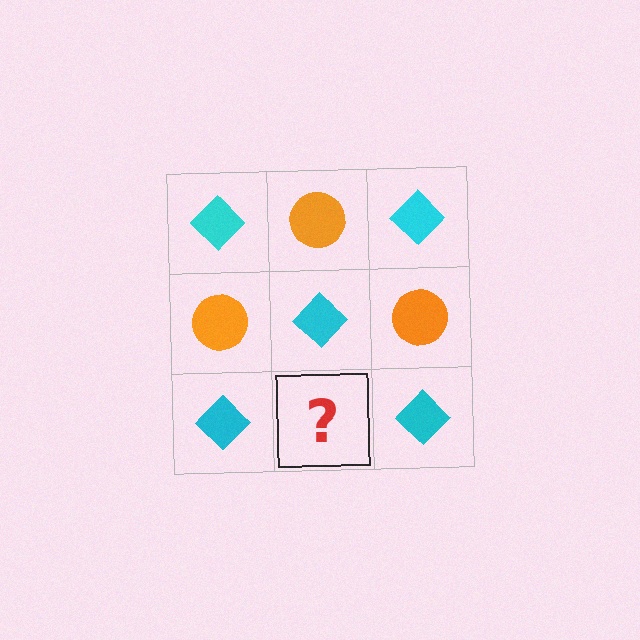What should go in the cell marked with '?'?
The missing cell should contain an orange circle.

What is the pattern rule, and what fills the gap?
The rule is that it alternates cyan diamond and orange circle in a checkerboard pattern. The gap should be filled with an orange circle.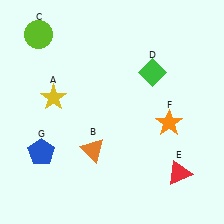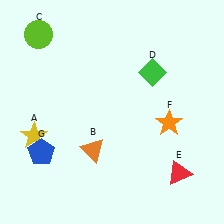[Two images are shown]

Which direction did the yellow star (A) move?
The yellow star (A) moved down.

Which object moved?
The yellow star (A) moved down.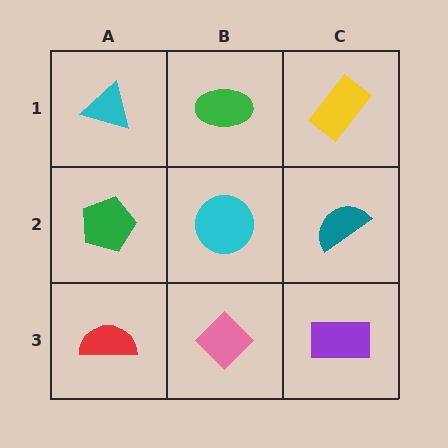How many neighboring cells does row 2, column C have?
3.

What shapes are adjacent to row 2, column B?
A green ellipse (row 1, column B), a pink diamond (row 3, column B), a green pentagon (row 2, column A), a teal semicircle (row 2, column C).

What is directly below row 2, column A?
A red semicircle.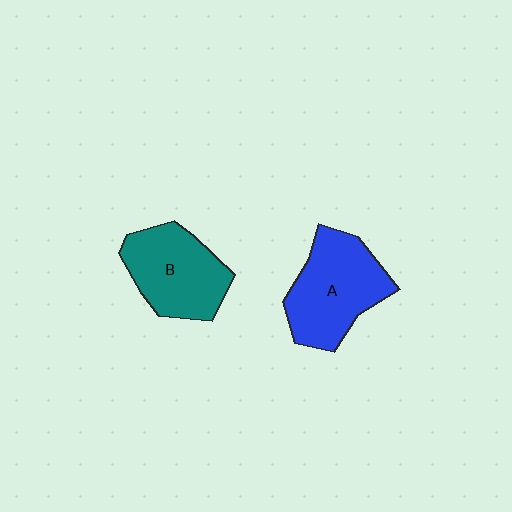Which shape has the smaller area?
Shape B (teal).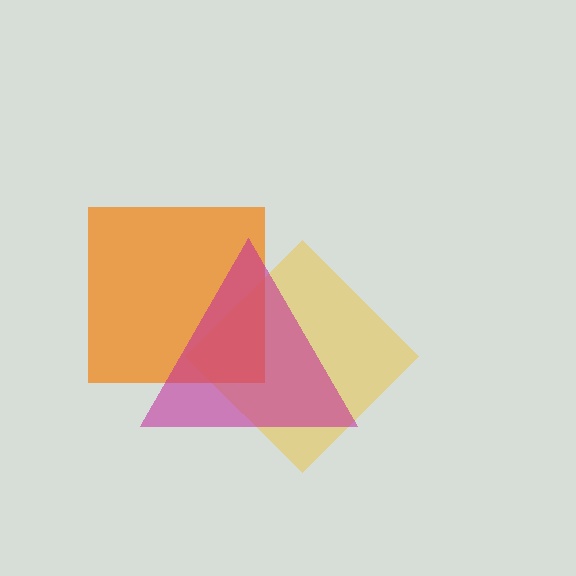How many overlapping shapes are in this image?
There are 3 overlapping shapes in the image.